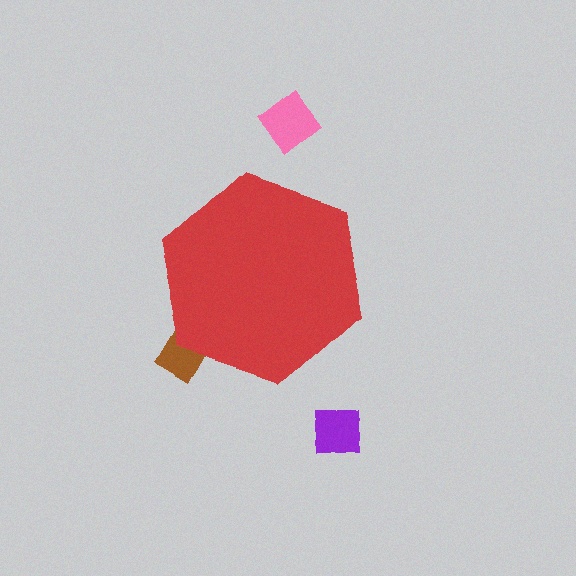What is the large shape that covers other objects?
A red hexagon.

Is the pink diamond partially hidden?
No, the pink diamond is fully visible.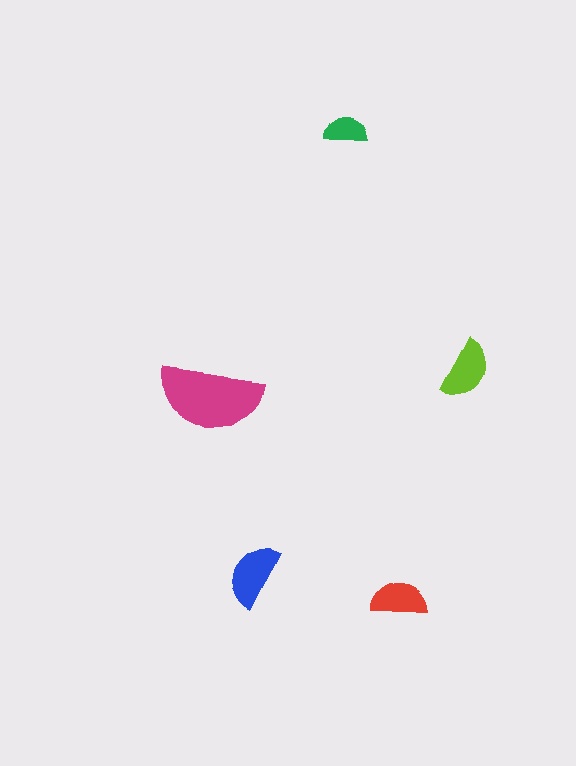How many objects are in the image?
There are 5 objects in the image.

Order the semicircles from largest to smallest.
the magenta one, the blue one, the lime one, the red one, the green one.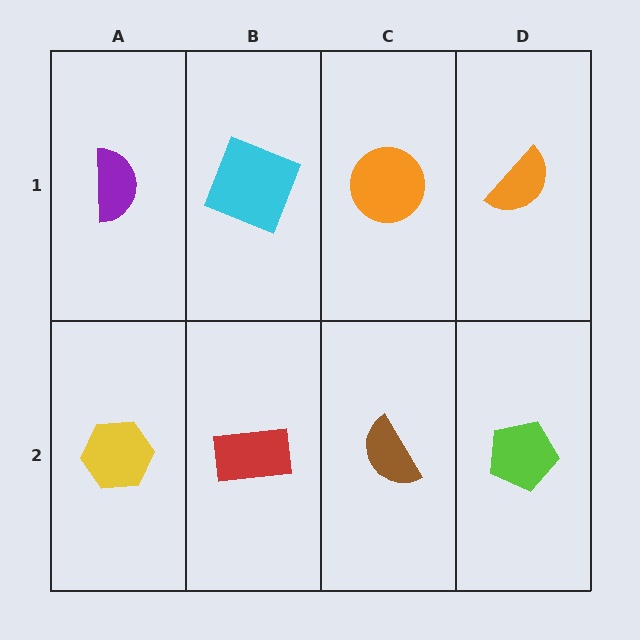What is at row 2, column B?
A red rectangle.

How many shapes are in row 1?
4 shapes.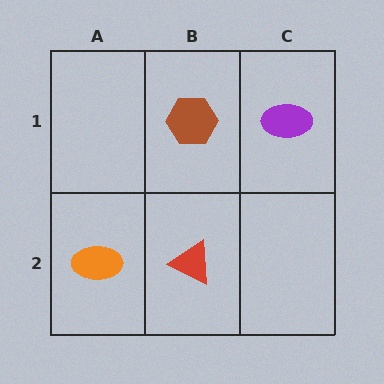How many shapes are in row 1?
2 shapes.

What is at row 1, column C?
A purple ellipse.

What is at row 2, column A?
An orange ellipse.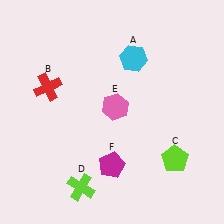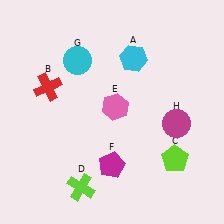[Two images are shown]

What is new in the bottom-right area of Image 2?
A magenta circle (H) was added in the bottom-right area of Image 2.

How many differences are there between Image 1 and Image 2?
There are 2 differences between the two images.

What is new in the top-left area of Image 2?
A cyan circle (G) was added in the top-left area of Image 2.